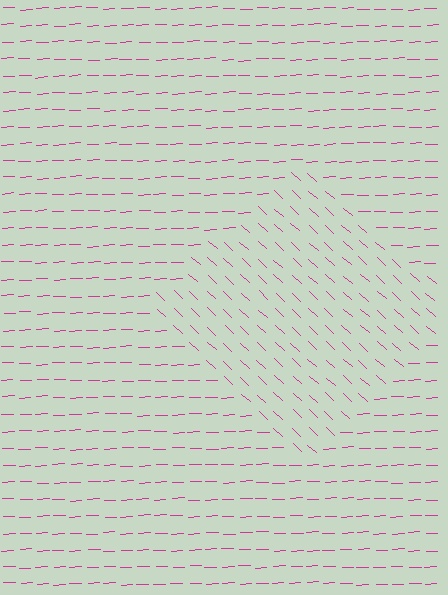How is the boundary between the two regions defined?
The boundary is defined purely by a change in line orientation (approximately 45 degrees difference). All lines are the same color and thickness.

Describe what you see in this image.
The image is filled with small magenta line segments. A diamond region in the image has lines oriented differently from the surrounding lines, creating a visible texture boundary.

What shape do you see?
I see a diamond.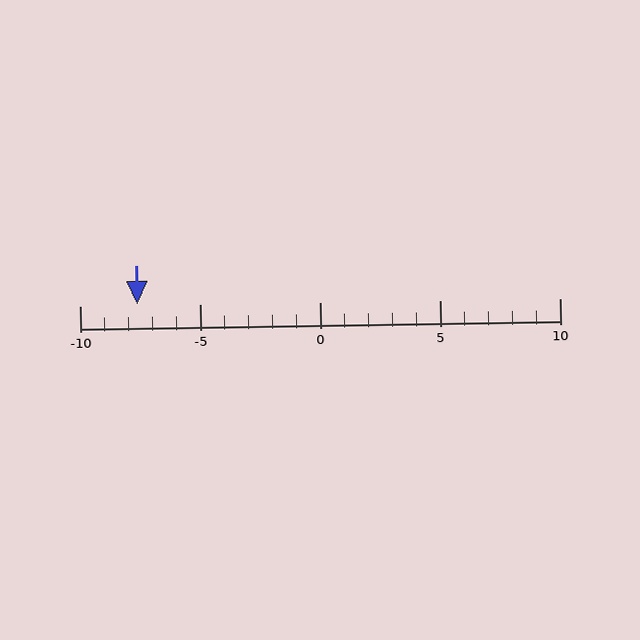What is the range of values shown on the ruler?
The ruler shows values from -10 to 10.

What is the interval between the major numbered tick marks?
The major tick marks are spaced 5 units apart.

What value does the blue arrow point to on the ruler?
The blue arrow points to approximately -8.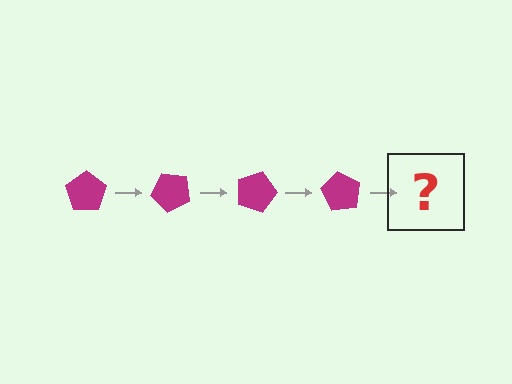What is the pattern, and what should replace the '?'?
The pattern is that the pentagon rotates 45 degrees each step. The '?' should be a magenta pentagon rotated 180 degrees.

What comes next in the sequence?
The next element should be a magenta pentagon rotated 180 degrees.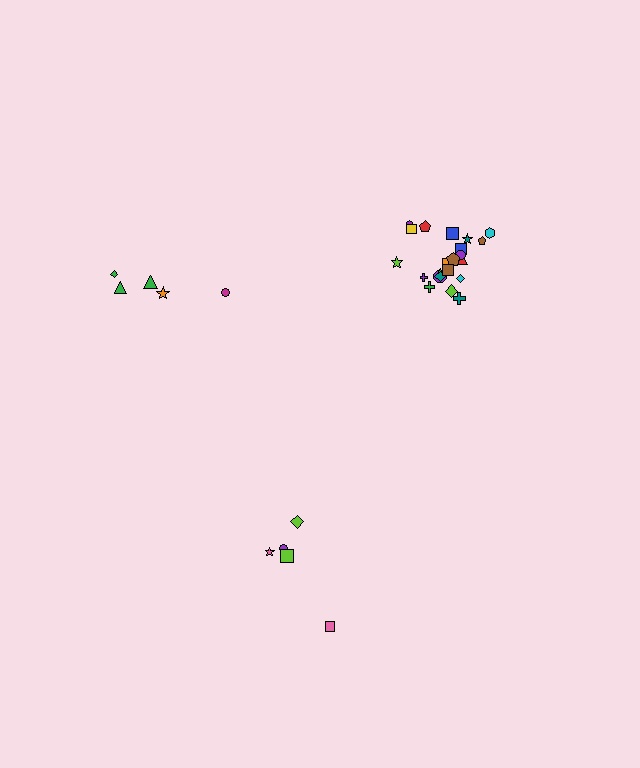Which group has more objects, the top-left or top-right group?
The top-right group.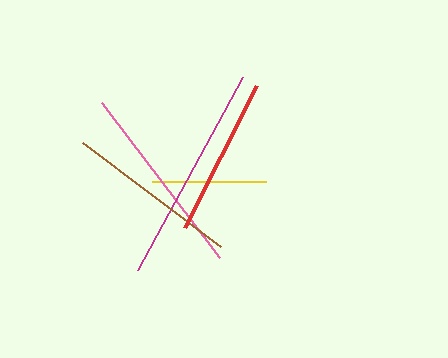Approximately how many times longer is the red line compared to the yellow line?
The red line is approximately 1.4 times the length of the yellow line.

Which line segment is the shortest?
The yellow line is the shortest at approximately 113 pixels.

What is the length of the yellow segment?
The yellow segment is approximately 113 pixels long.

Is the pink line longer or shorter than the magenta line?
The magenta line is longer than the pink line.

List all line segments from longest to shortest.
From longest to shortest: magenta, pink, brown, red, yellow.